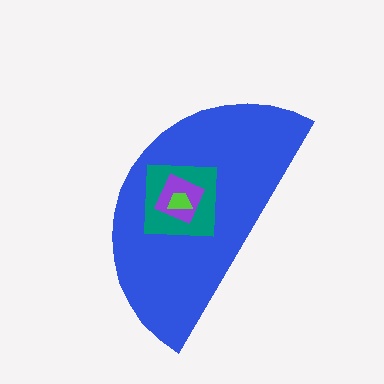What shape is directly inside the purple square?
The lime trapezoid.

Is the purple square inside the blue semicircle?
Yes.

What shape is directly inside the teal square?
The purple square.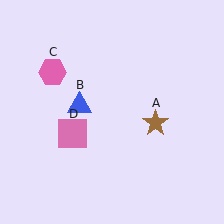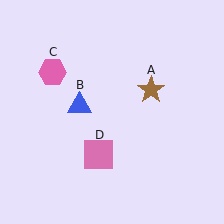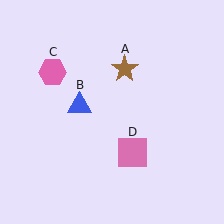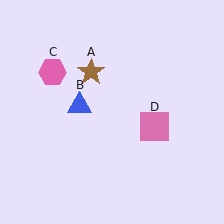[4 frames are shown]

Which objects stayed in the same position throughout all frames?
Blue triangle (object B) and pink hexagon (object C) remained stationary.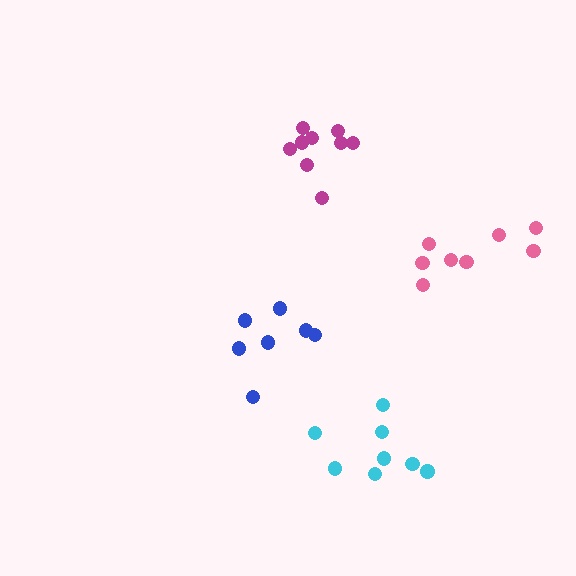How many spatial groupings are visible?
There are 4 spatial groupings.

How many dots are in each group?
Group 1: 7 dots, Group 2: 8 dots, Group 3: 9 dots, Group 4: 8 dots (32 total).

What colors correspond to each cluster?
The clusters are colored: blue, cyan, magenta, pink.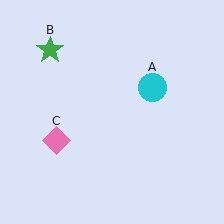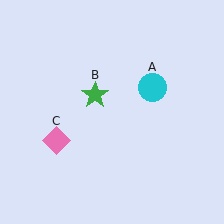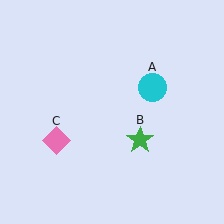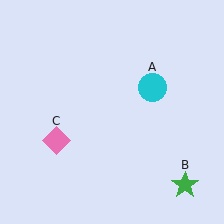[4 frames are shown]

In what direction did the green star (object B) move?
The green star (object B) moved down and to the right.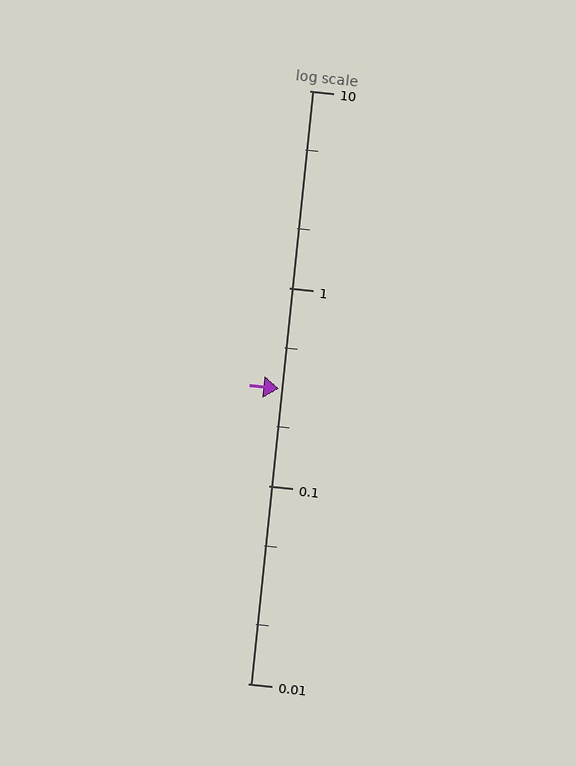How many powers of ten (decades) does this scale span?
The scale spans 3 decades, from 0.01 to 10.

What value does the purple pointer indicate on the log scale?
The pointer indicates approximately 0.31.